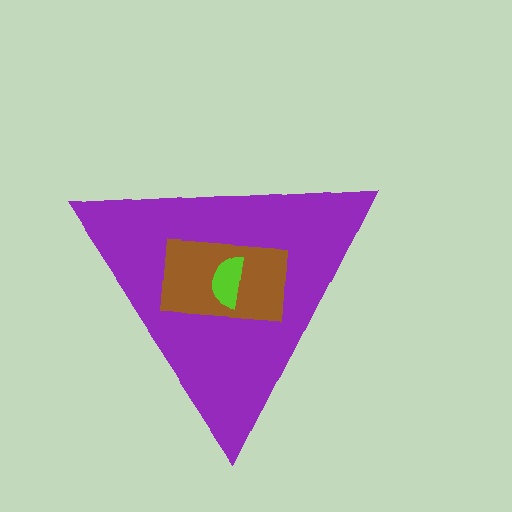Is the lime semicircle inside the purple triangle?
Yes.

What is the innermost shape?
The lime semicircle.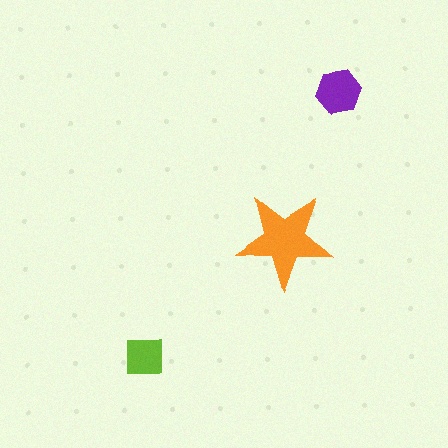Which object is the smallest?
The lime square.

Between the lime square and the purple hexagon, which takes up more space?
The purple hexagon.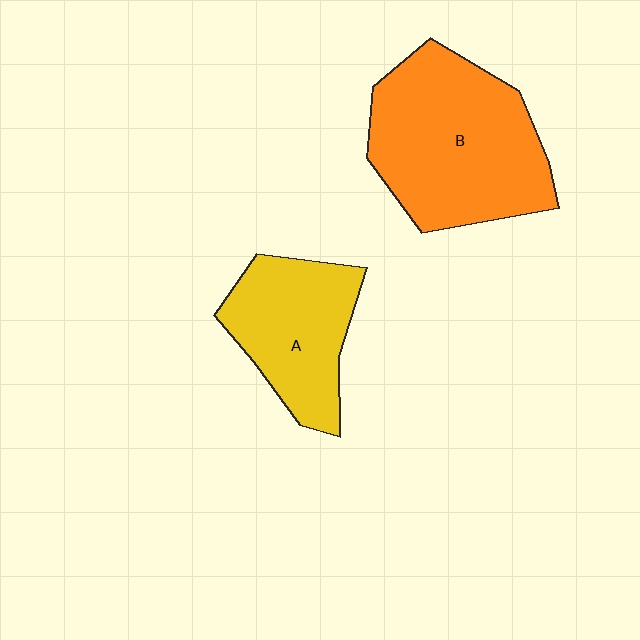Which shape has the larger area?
Shape B (orange).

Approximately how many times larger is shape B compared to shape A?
Approximately 1.5 times.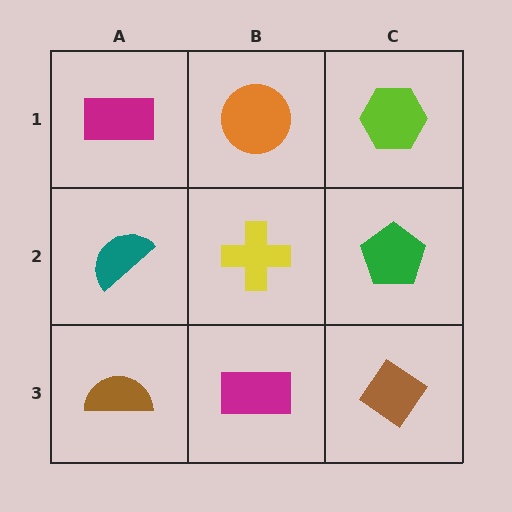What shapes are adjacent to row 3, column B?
A yellow cross (row 2, column B), a brown semicircle (row 3, column A), a brown diamond (row 3, column C).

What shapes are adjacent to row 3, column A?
A teal semicircle (row 2, column A), a magenta rectangle (row 3, column B).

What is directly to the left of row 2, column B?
A teal semicircle.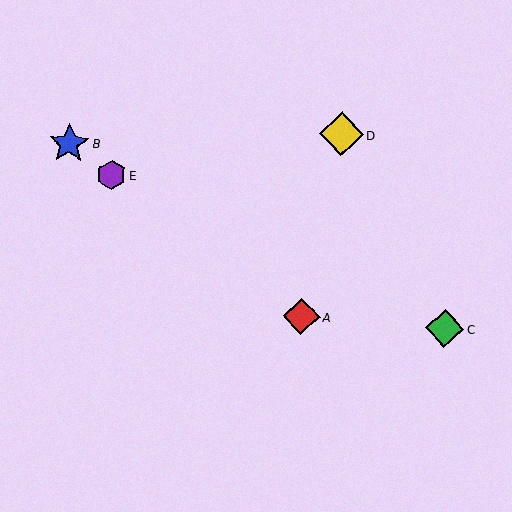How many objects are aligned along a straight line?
3 objects (A, B, E) are aligned along a straight line.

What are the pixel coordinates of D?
Object D is at (342, 134).